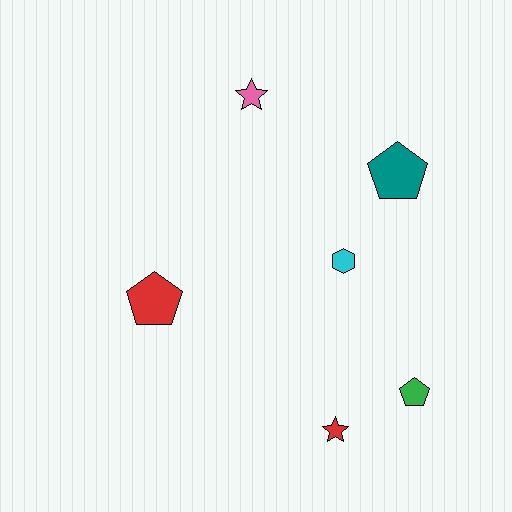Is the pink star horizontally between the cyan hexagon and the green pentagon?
No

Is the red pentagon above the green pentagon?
Yes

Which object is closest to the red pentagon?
The cyan hexagon is closest to the red pentagon.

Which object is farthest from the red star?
The pink star is farthest from the red star.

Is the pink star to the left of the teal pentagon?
Yes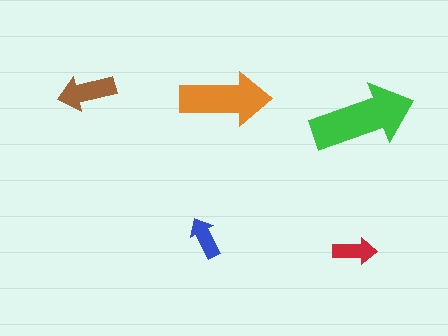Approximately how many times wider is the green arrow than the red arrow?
About 2.5 times wider.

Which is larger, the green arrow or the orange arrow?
The green one.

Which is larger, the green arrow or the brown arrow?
The green one.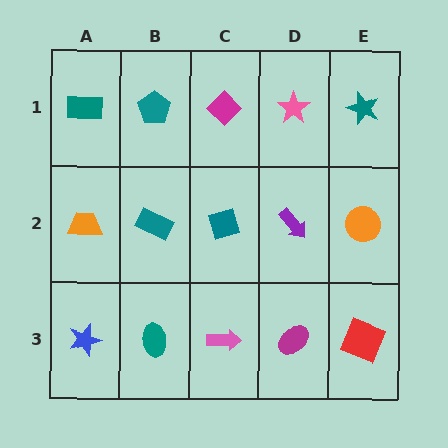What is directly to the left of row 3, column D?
A pink arrow.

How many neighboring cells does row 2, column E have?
3.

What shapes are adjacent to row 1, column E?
An orange circle (row 2, column E), a pink star (row 1, column D).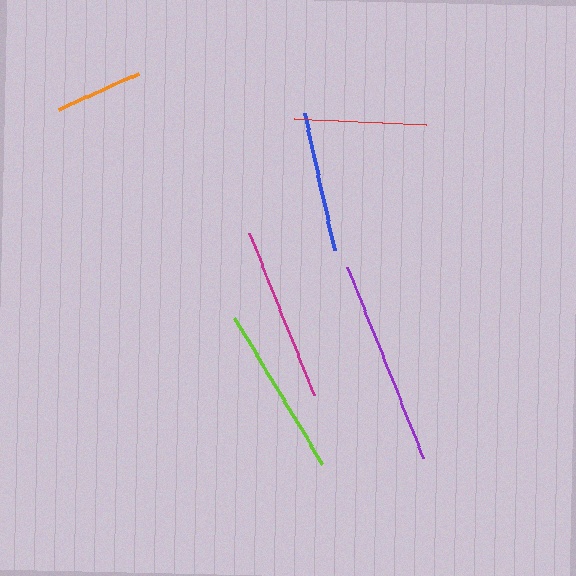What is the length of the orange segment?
The orange segment is approximately 88 pixels long.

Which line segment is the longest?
The purple line is the longest at approximately 205 pixels.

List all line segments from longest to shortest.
From longest to shortest: purple, magenta, lime, blue, red, orange.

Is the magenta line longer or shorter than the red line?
The magenta line is longer than the red line.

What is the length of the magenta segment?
The magenta segment is approximately 174 pixels long.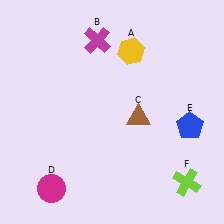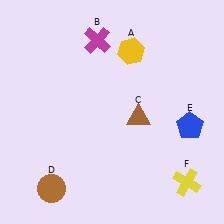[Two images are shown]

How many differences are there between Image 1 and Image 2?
There are 2 differences between the two images.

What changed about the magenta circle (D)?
In Image 1, D is magenta. In Image 2, it changed to brown.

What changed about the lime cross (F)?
In Image 1, F is lime. In Image 2, it changed to yellow.